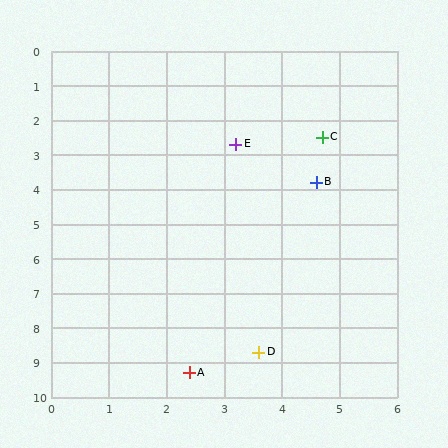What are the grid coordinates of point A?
Point A is at approximately (2.4, 9.3).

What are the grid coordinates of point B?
Point B is at approximately (4.6, 3.8).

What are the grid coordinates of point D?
Point D is at approximately (3.6, 8.7).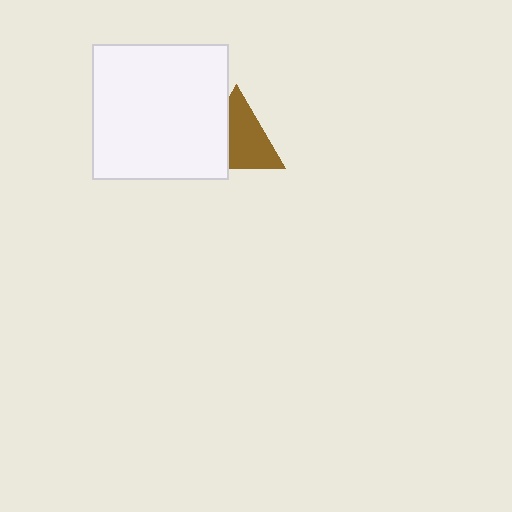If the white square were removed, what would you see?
You would see the complete brown triangle.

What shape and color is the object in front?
The object in front is a white square.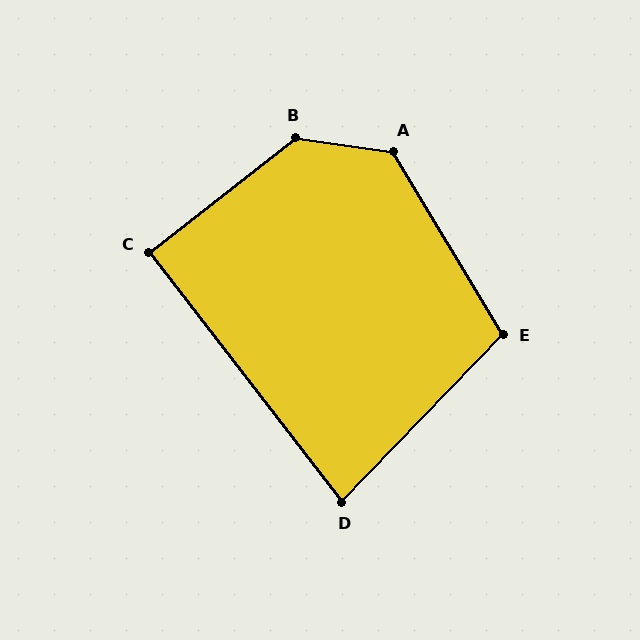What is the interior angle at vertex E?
Approximately 105 degrees (obtuse).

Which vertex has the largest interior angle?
B, at approximately 134 degrees.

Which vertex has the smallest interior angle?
D, at approximately 82 degrees.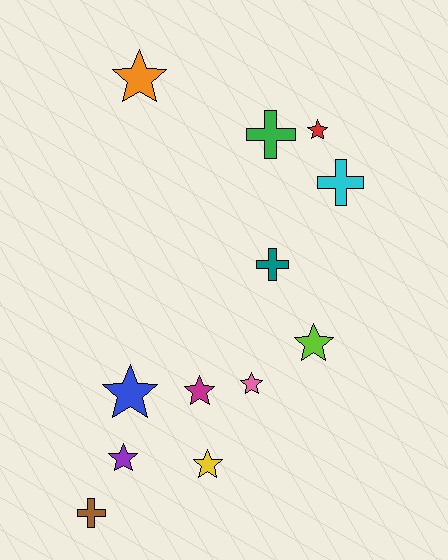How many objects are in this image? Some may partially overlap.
There are 12 objects.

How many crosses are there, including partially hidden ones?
There are 4 crosses.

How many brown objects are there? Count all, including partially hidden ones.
There is 1 brown object.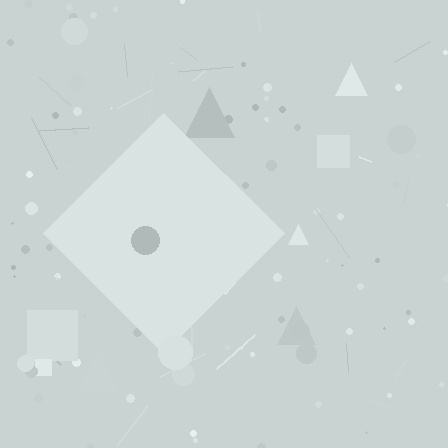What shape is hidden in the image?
A diamond is hidden in the image.